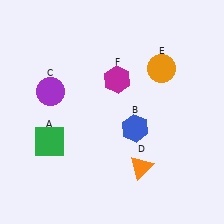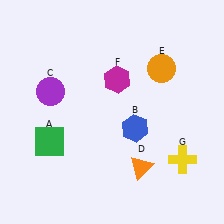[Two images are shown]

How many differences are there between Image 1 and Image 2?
There is 1 difference between the two images.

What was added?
A yellow cross (G) was added in Image 2.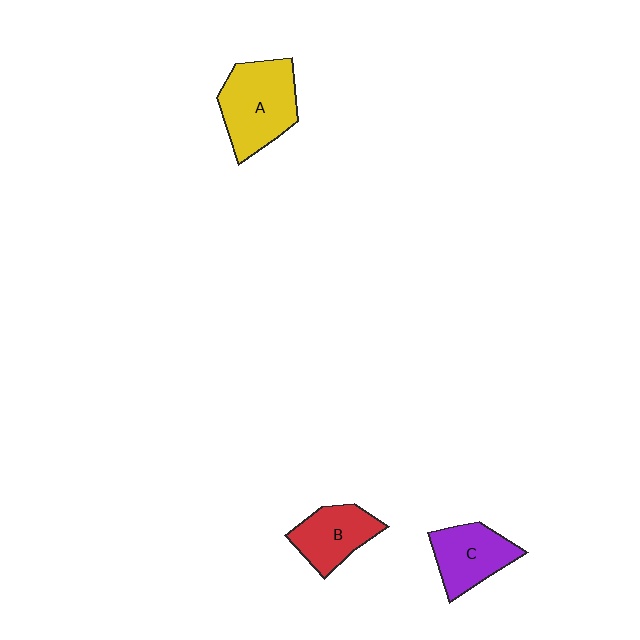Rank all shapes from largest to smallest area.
From largest to smallest: A (yellow), C (purple), B (red).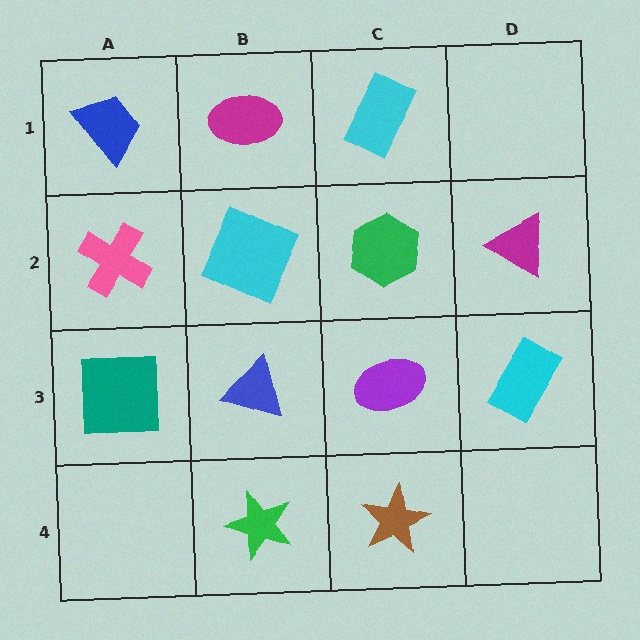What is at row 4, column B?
A green star.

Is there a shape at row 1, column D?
No, that cell is empty.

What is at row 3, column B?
A blue triangle.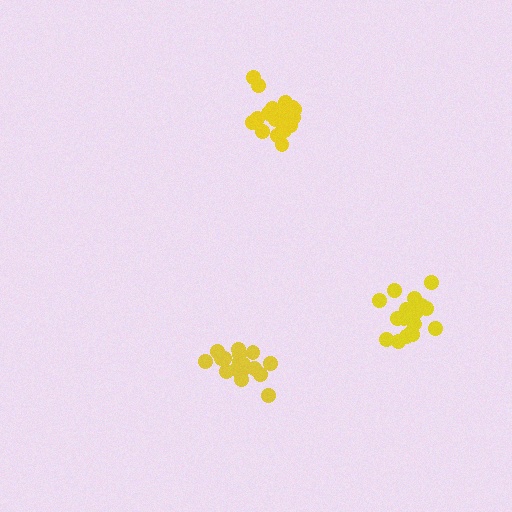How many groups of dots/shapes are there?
There are 3 groups.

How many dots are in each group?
Group 1: 17 dots, Group 2: 21 dots, Group 3: 18 dots (56 total).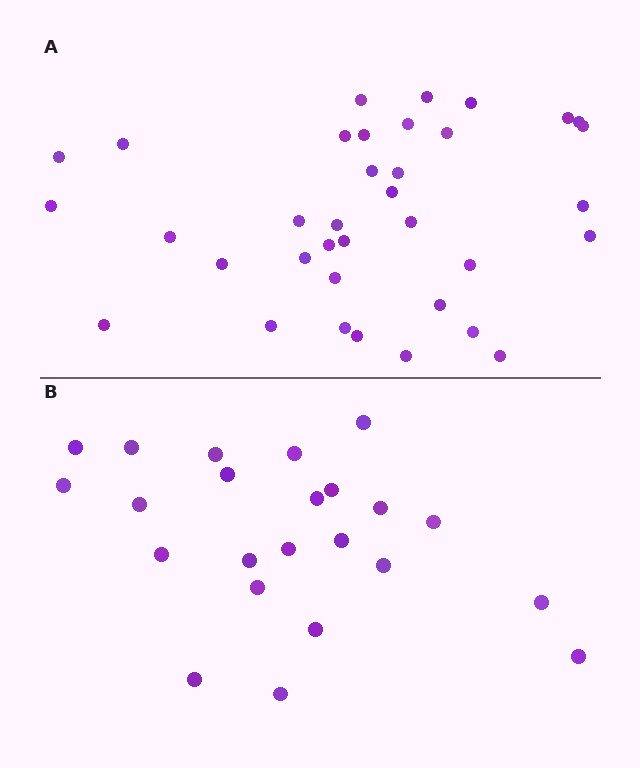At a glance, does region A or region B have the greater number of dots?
Region A (the top region) has more dots.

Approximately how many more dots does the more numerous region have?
Region A has approximately 15 more dots than region B.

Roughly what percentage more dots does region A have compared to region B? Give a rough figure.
About 55% more.